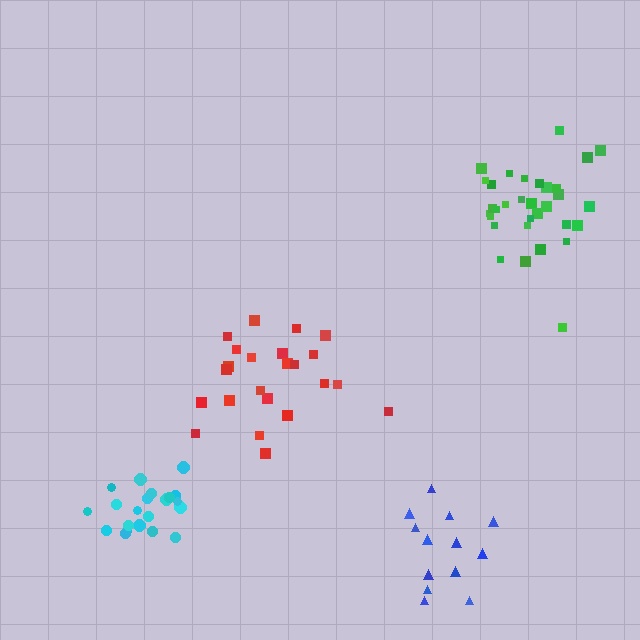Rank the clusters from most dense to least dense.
cyan, green, red, blue.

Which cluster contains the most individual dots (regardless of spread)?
Green (32).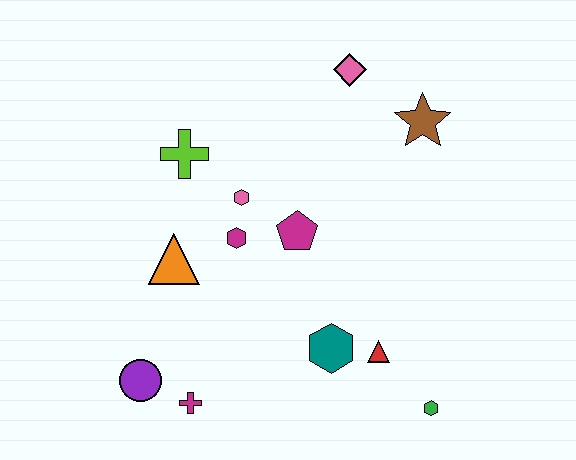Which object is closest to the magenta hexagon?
The pink hexagon is closest to the magenta hexagon.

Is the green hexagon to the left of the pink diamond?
No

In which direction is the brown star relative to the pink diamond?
The brown star is to the right of the pink diamond.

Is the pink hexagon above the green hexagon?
Yes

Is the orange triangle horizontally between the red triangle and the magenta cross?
No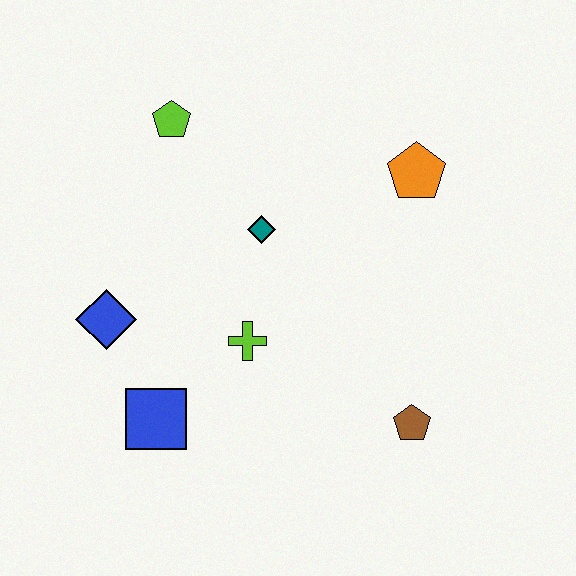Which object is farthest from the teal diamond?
The brown pentagon is farthest from the teal diamond.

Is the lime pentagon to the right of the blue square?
Yes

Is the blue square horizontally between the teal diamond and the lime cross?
No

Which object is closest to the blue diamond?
The blue square is closest to the blue diamond.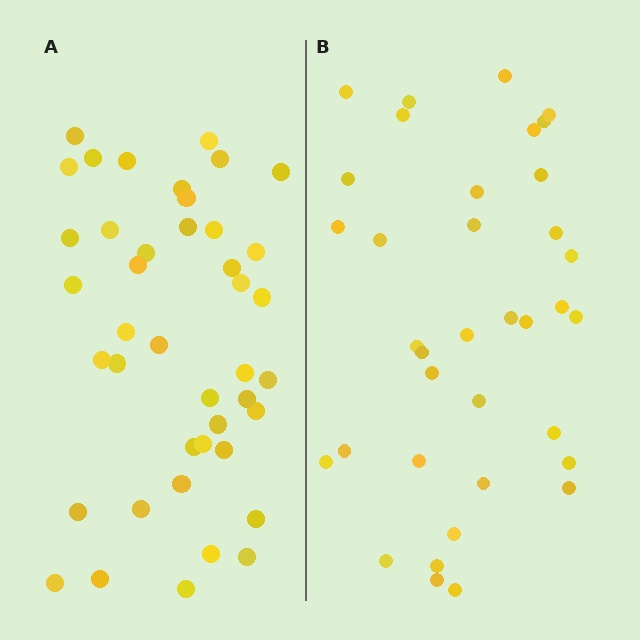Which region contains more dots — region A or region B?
Region A (the left region) has more dots.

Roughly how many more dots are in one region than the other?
Region A has about 6 more dots than region B.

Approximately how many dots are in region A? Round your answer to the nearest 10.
About 40 dots. (The exact count is 42, which rounds to 40.)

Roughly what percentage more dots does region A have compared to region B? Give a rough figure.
About 15% more.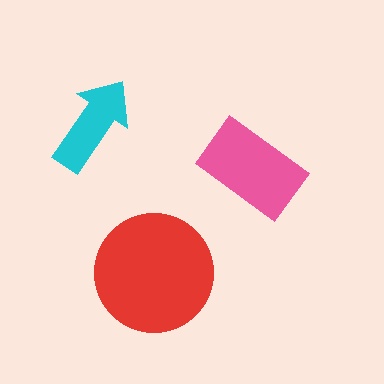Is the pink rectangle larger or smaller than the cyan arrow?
Larger.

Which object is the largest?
The red circle.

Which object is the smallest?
The cyan arrow.